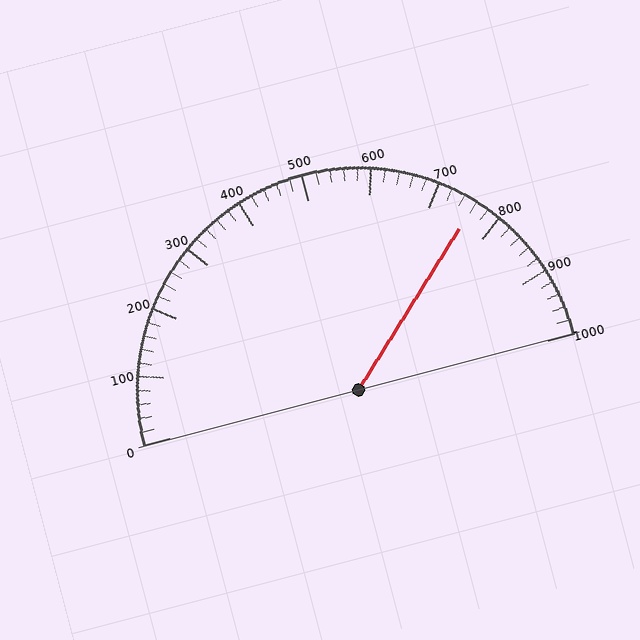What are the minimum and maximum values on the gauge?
The gauge ranges from 0 to 1000.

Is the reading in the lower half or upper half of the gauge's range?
The reading is in the upper half of the range (0 to 1000).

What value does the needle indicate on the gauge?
The needle indicates approximately 760.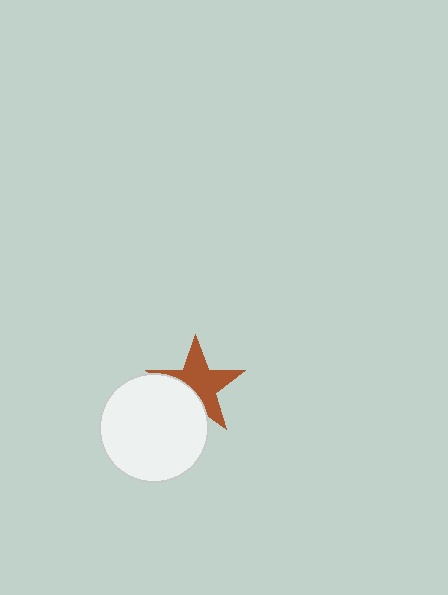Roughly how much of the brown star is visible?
Most of it is visible (roughly 65%).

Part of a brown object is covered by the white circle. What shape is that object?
It is a star.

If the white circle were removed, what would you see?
You would see the complete brown star.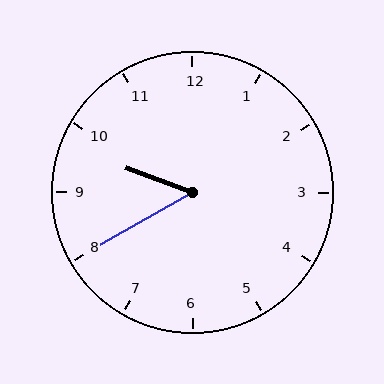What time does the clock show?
9:40.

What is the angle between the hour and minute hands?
Approximately 50 degrees.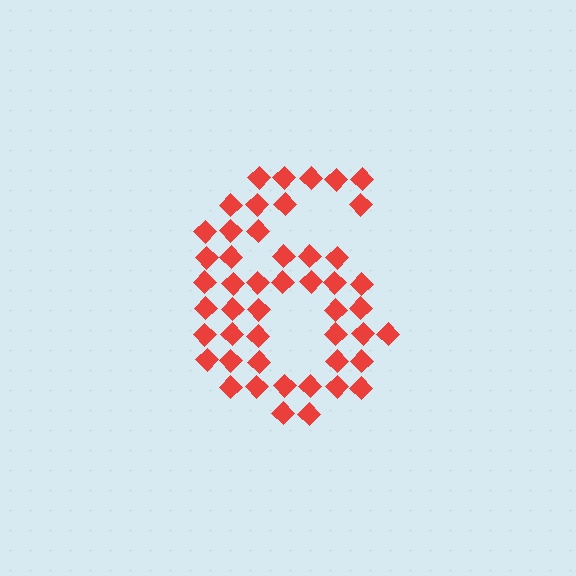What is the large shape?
The large shape is the digit 6.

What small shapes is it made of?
It is made of small diamonds.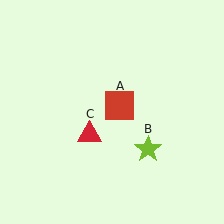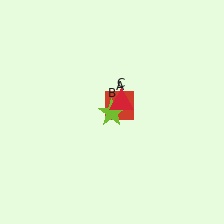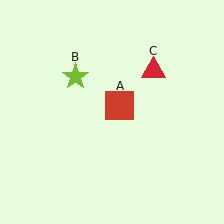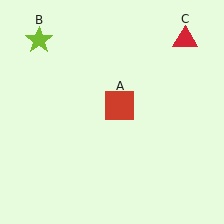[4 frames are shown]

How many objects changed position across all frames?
2 objects changed position: lime star (object B), red triangle (object C).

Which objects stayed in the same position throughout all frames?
Red square (object A) remained stationary.